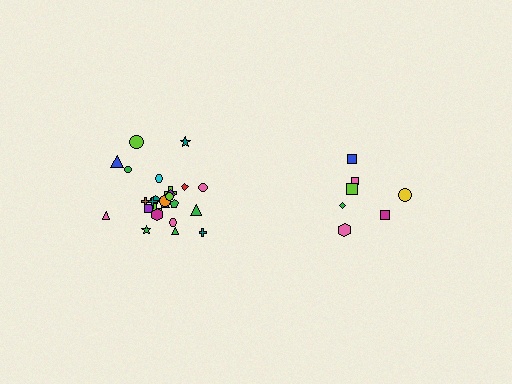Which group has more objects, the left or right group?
The left group.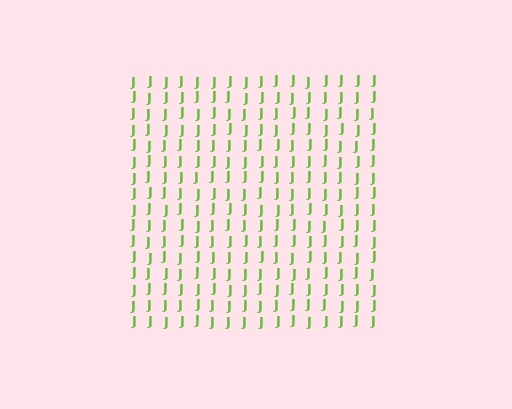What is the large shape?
The large shape is a square.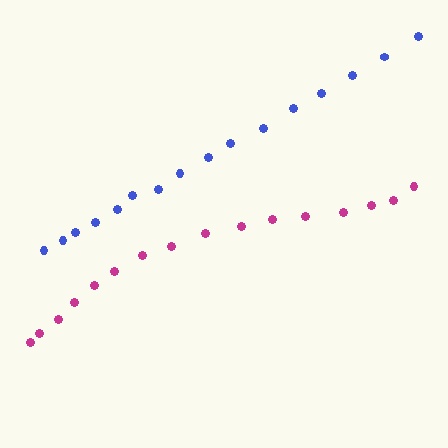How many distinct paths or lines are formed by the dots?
There are 2 distinct paths.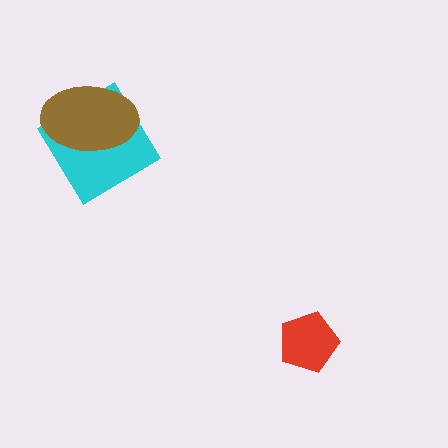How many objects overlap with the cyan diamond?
1 object overlaps with the cyan diamond.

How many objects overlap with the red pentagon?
0 objects overlap with the red pentagon.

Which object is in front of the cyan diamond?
The brown ellipse is in front of the cyan diamond.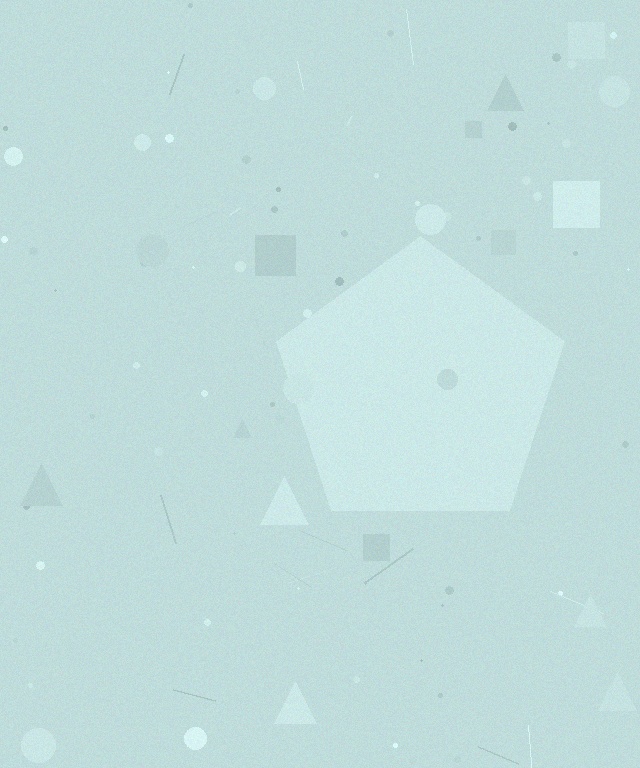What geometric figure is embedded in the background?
A pentagon is embedded in the background.